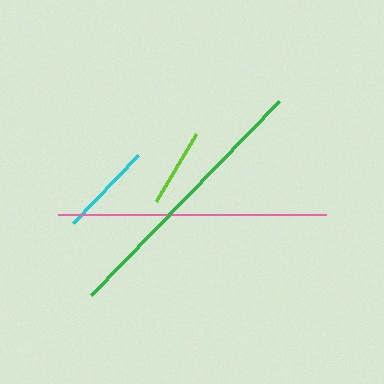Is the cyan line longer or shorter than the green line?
The green line is longer than the cyan line.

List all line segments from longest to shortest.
From longest to shortest: green, pink, cyan, lime.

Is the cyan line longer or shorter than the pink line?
The pink line is longer than the cyan line.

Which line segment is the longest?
The green line is the longest at approximately 270 pixels.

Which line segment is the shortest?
The lime line is the shortest at approximately 79 pixels.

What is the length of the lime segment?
The lime segment is approximately 79 pixels long.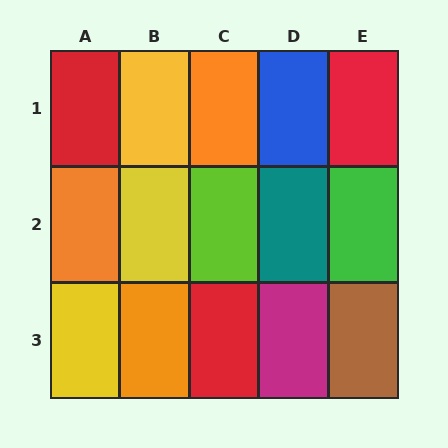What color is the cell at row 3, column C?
Red.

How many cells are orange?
3 cells are orange.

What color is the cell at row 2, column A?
Orange.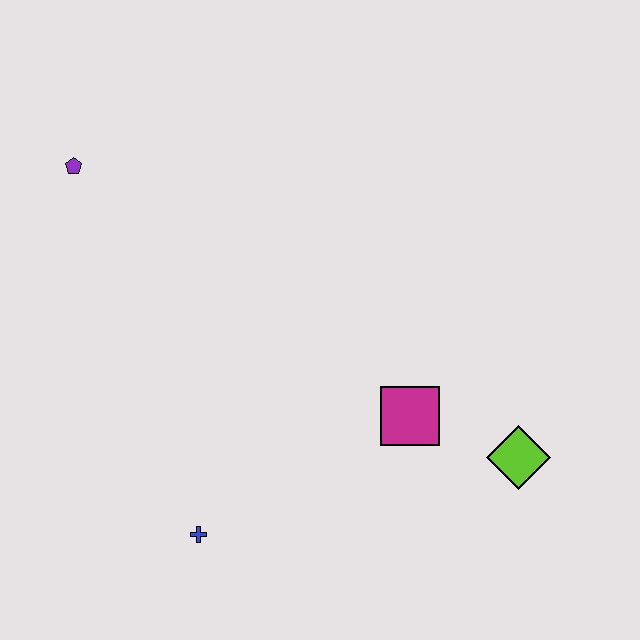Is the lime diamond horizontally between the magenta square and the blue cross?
No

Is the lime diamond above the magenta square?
No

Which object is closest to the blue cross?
The magenta square is closest to the blue cross.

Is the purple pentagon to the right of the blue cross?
No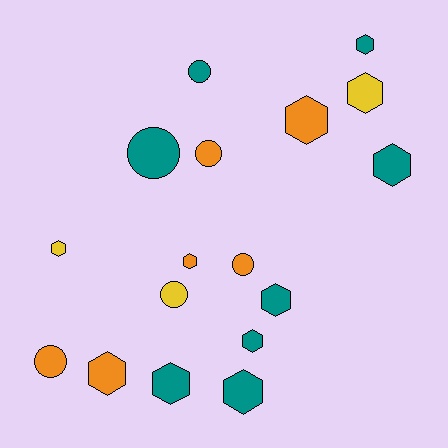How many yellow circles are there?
There is 1 yellow circle.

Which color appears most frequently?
Teal, with 8 objects.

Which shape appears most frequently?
Hexagon, with 11 objects.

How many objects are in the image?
There are 17 objects.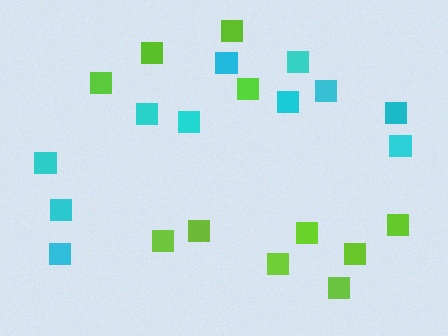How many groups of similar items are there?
There are 2 groups: one group of lime squares (11) and one group of cyan squares (11).